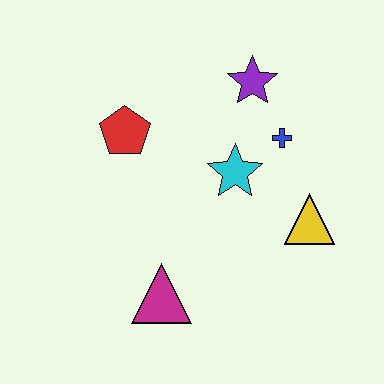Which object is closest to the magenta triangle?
The cyan star is closest to the magenta triangle.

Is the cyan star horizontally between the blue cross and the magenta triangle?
Yes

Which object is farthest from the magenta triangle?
The purple star is farthest from the magenta triangle.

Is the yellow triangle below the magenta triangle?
No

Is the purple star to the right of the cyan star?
Yes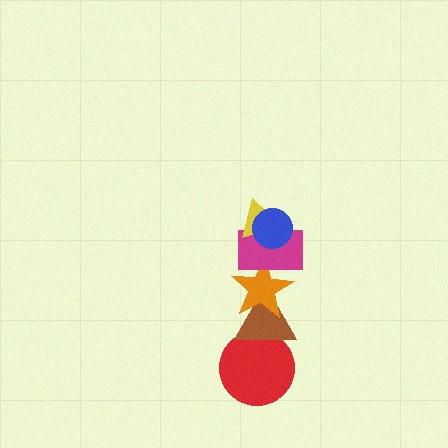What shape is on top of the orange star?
The magenta rectangle is on top of the orange star.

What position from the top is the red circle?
The red circle is 6th from the top.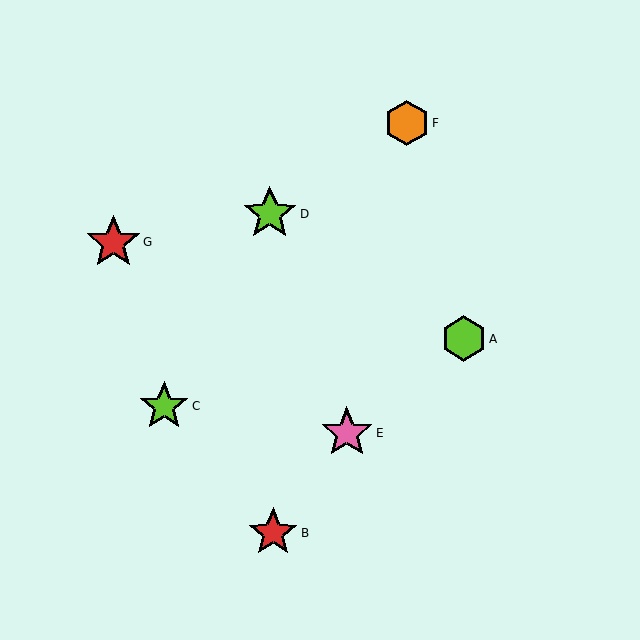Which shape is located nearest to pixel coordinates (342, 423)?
The pink star (labeled E) at (347, 433) is nearest to that location.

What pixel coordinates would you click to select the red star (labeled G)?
Click at (113, 242) to select the red star G.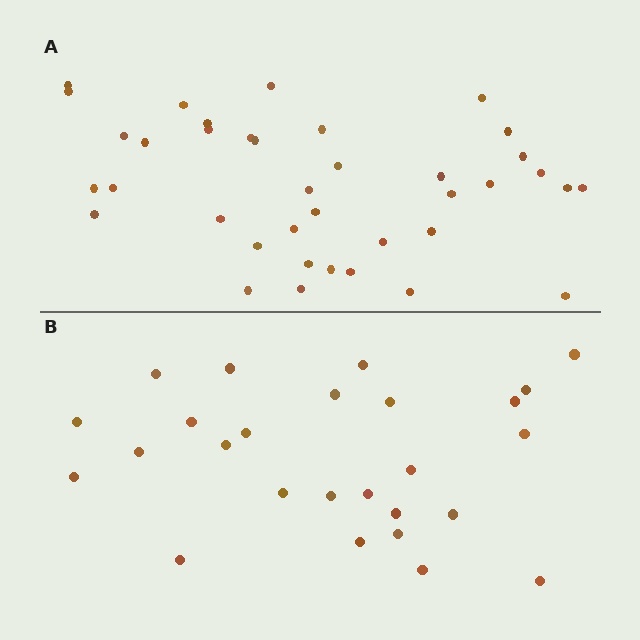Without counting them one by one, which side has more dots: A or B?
Region A (the top region) has more dots.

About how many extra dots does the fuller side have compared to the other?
Region A has roughly 12 or so more dots than region B.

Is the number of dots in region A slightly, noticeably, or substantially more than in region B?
Region A has substantially more. The ratio is roughly 1.5 to 1.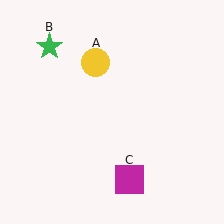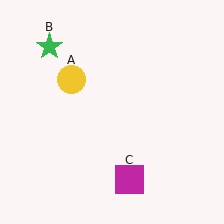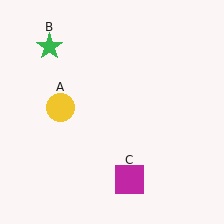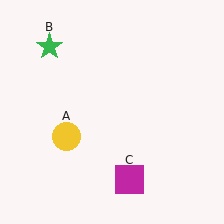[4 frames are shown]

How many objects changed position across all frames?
1 object changed position: yellow circle (object A).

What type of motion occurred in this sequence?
The yellow circle (object A) rotated counterclockwise around the center of the scene.